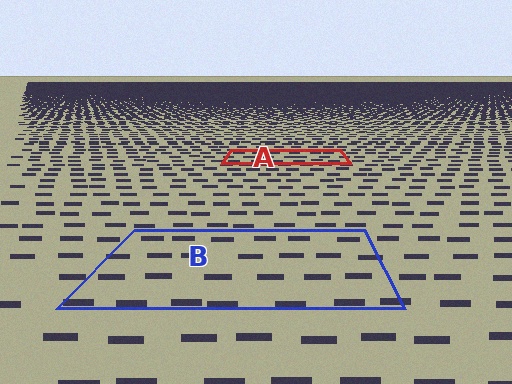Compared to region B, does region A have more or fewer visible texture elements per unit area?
Region A has more texture elements per unit area — they are packed more densely because it is farther away.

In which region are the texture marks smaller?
The texture marks are smaller in region A, because it is farther away.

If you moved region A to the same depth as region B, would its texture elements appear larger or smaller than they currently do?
They would appear larger. At a closer depth, the same texture elements are projected at a bigger on-screen size.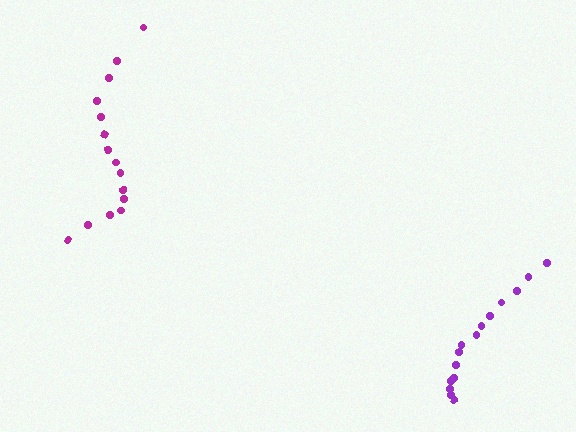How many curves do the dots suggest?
There are 2 distinct paths.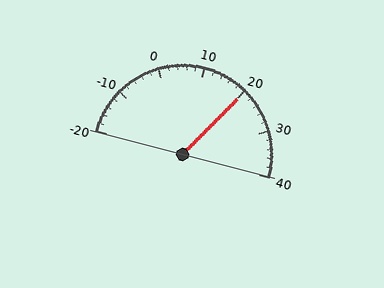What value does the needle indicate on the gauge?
The needle indicates approximately 20.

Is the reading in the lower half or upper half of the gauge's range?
The reading is in the upper half of the range (-20 to 40).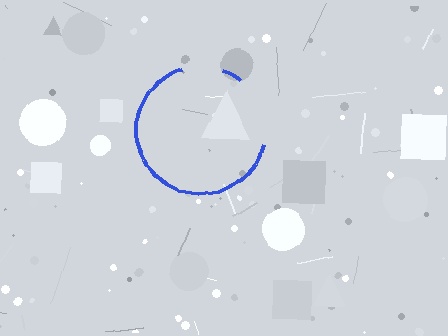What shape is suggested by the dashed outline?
The dashed outline suggests a circle.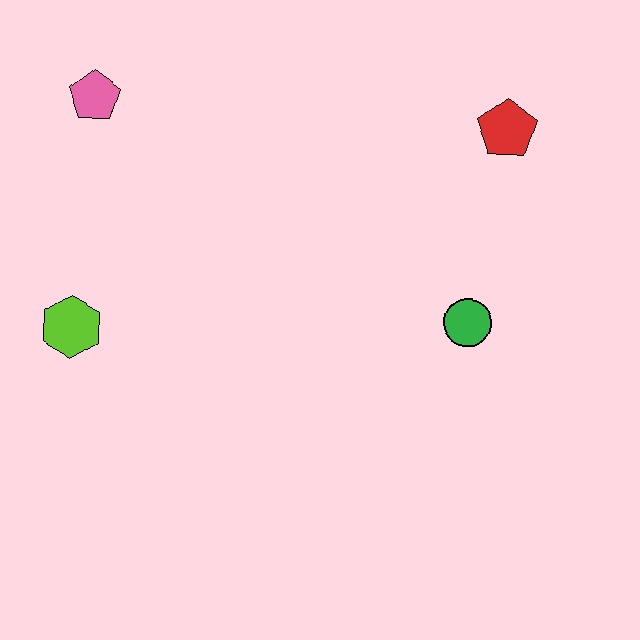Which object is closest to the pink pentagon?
The lime hexagon is closest to the pink pentagon.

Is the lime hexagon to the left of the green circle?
Yes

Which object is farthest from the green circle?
The pink pentagon is farthest from the green circle.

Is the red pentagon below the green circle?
No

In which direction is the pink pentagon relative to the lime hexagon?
The pink pentagon is above the lime hexagon.